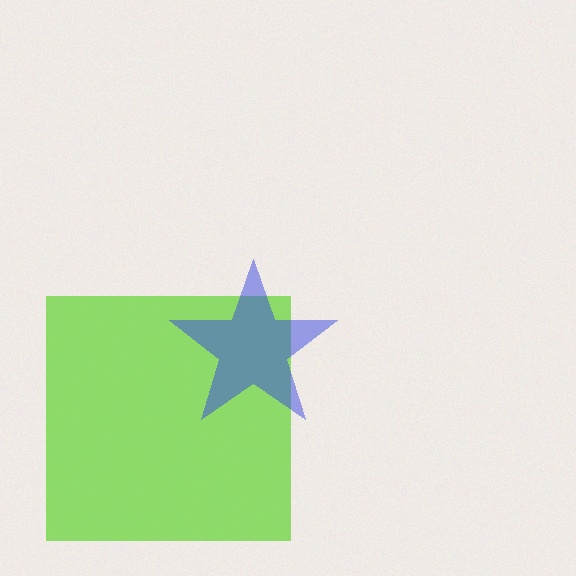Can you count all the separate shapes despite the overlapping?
Yes, there are 2 separate shapes.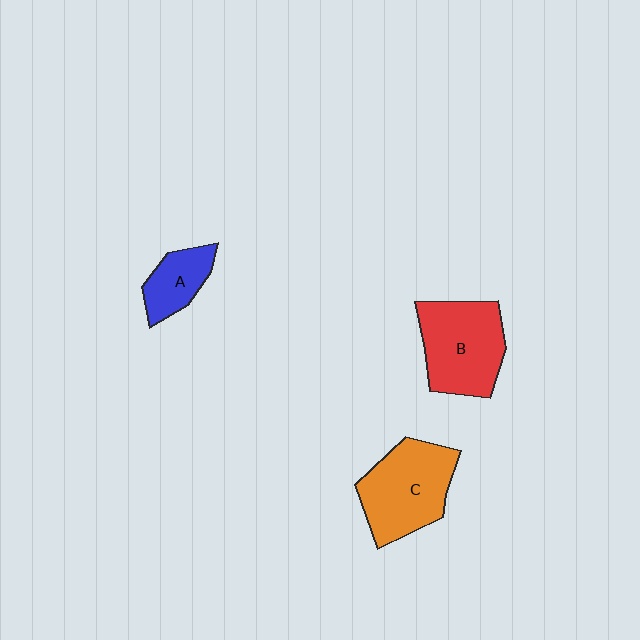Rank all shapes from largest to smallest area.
From largest to smallest: C (orange), B (red), A (blue).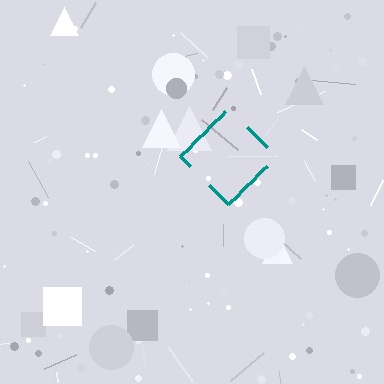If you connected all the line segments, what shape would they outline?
They would outline a diamond.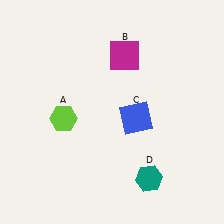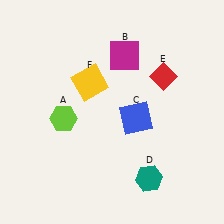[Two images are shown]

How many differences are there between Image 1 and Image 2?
There are 2 differences between the two images.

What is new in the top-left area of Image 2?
A yellow square (F) was added in the top-left area of Image 2.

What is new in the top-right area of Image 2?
A red diamond (E) was added in the top-right area of Image 2.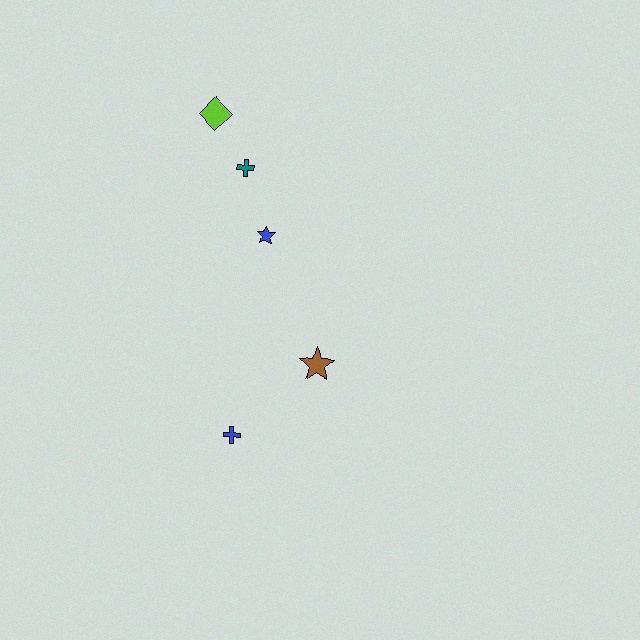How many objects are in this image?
There are 5 objects.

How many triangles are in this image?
There are no triangles.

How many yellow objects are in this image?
There are no yellow objects.